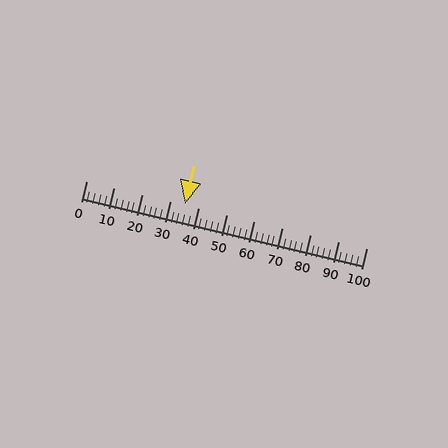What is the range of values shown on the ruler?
The ruler shows values from 0 to 100.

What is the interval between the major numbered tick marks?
The major tick marks are spaced 10 units apart.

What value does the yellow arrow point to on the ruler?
The yellow arrow points to approximately 35.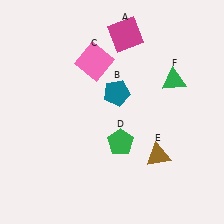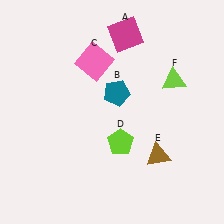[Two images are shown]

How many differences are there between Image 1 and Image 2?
There are 2 differences between the two images.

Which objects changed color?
D changed from green to lime. F changed from green to lime.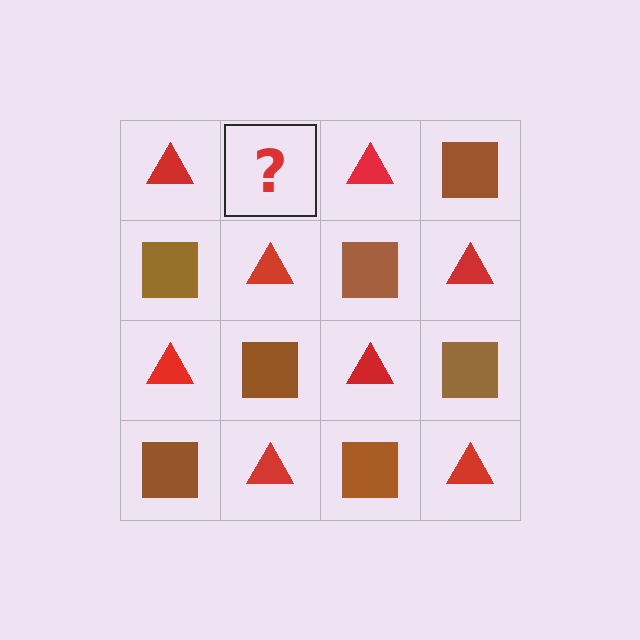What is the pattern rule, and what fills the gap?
The rule is that it alternates red triangle and brown square in a checkerboard pattern. The gap should be filled with a brown square.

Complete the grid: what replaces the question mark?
The question mark should be replaced with a brown square.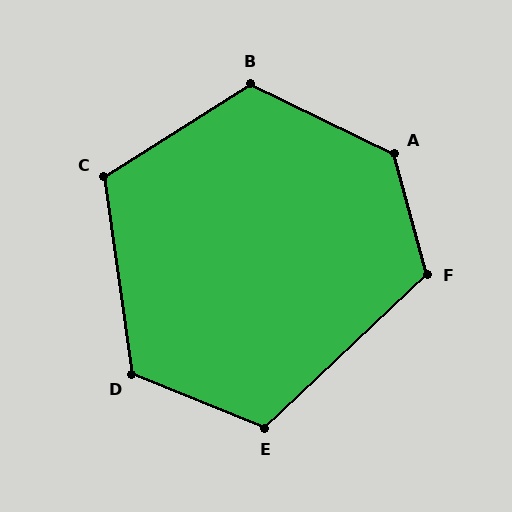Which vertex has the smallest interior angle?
C, at approximately 114 degrees.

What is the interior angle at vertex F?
Approximately 118 degrees (obtuse).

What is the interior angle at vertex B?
Approximately 122 degrees (obtuse).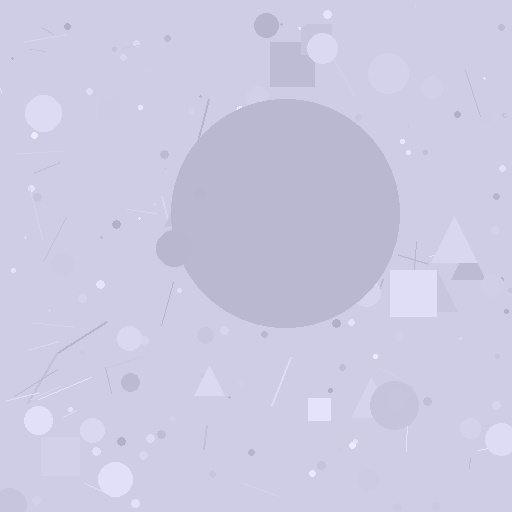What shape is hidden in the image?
A circle is hidden in the image.